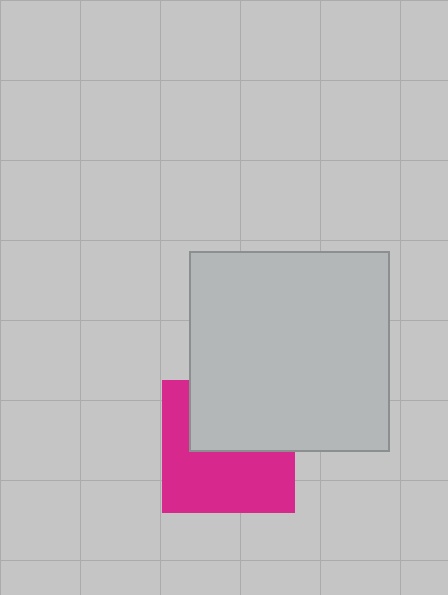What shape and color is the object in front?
The object in front is a light gray square.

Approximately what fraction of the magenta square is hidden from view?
Roughly 43% of the magenta square is hidden behind the light gray square.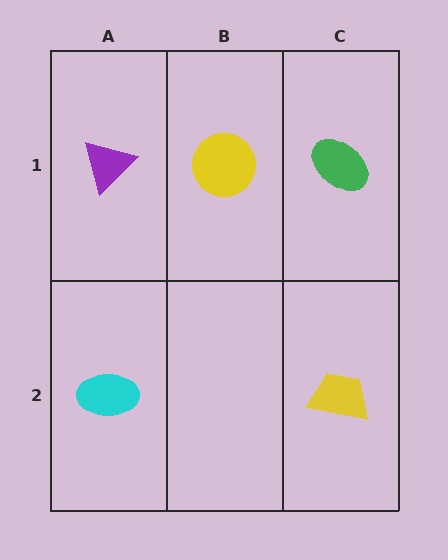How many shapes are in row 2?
2 shapes.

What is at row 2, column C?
A yellow trapezoid.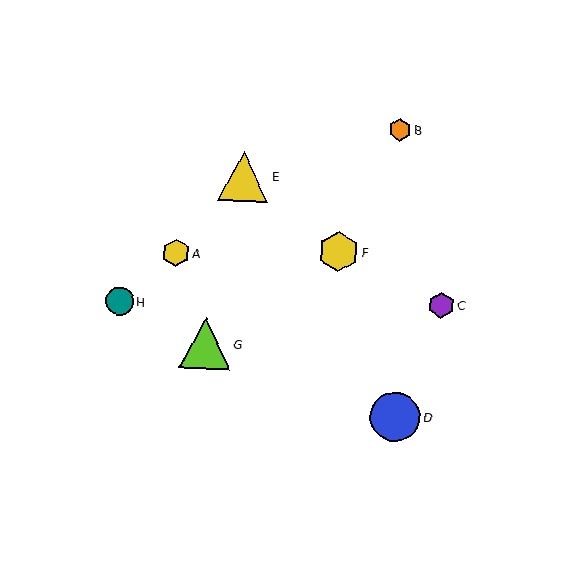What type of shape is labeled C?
Shape C is a purple hexagon.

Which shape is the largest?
The lime triangle (labeled G) is the largest.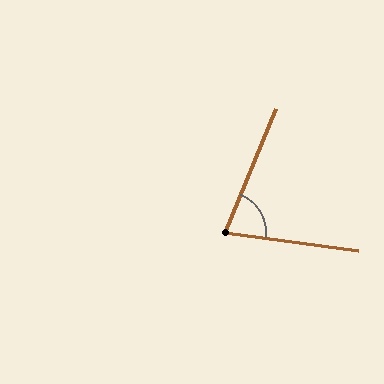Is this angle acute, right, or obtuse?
It is acute.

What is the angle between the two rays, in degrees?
Approximately 75 degrees.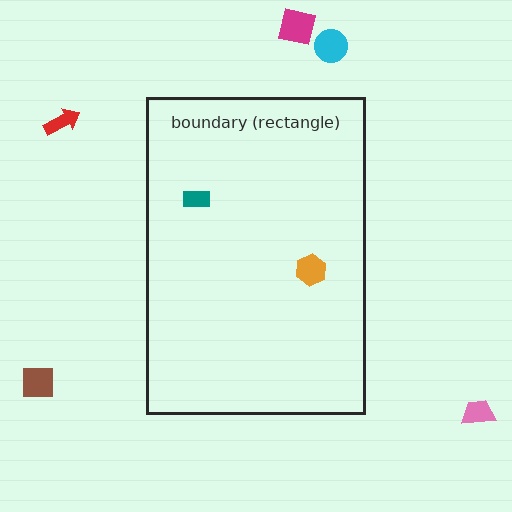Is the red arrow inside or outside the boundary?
Outside.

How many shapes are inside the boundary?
2 inside, 5 outside.